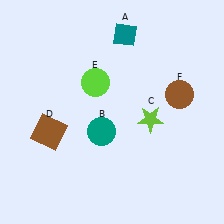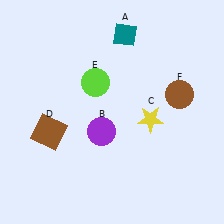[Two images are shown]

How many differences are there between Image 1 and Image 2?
There are 2 differences between the two images.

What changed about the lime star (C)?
In Image 1, C is lime. In Image 2, it changed to yellow.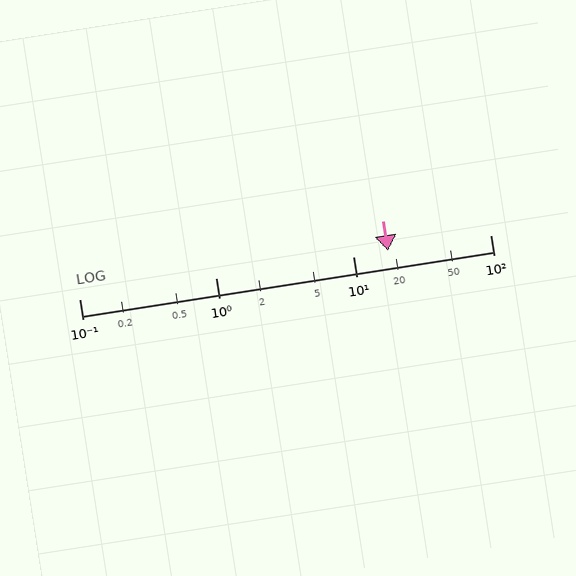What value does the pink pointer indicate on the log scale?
The pointer indicates approximately 18.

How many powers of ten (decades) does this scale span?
The scale spans 3 decades, from 0.1 to 100.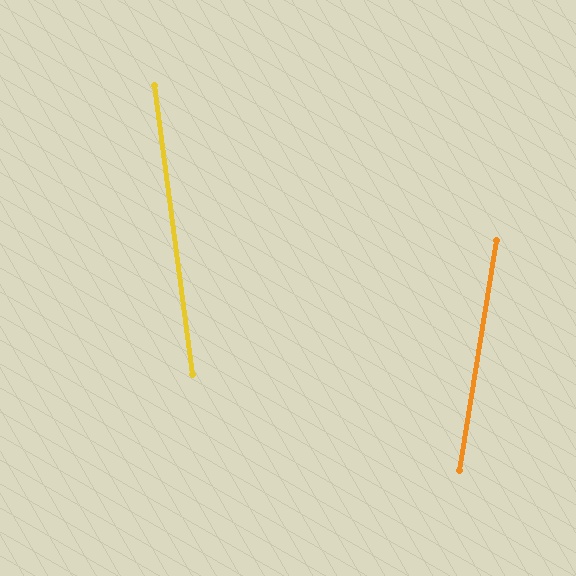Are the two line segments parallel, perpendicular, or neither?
Neither parallel nor perpendicular — they differ by about 17°.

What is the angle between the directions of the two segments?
Approximately 17 degrees.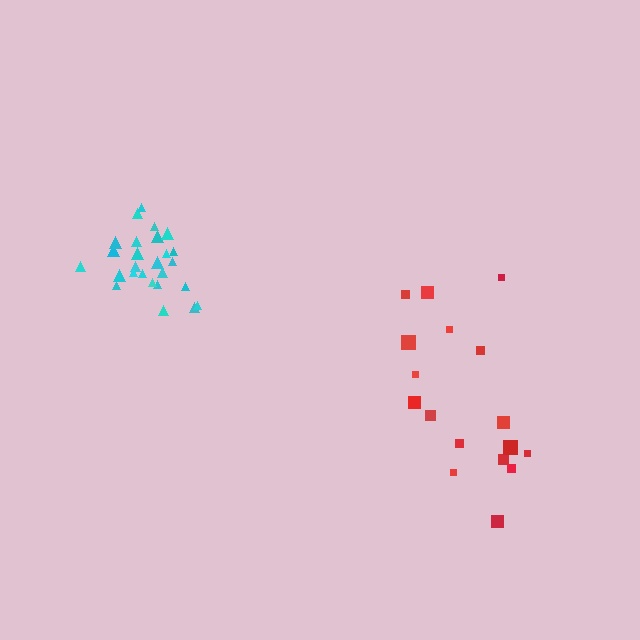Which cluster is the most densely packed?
Cyan.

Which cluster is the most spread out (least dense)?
Red.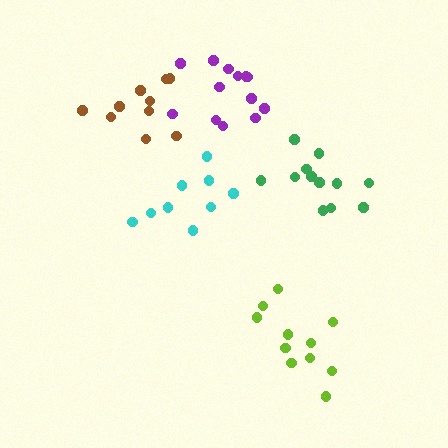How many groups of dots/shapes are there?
There are 5 groups.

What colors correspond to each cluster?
The clusters are colored: brown, green, cyan, lime, purple.